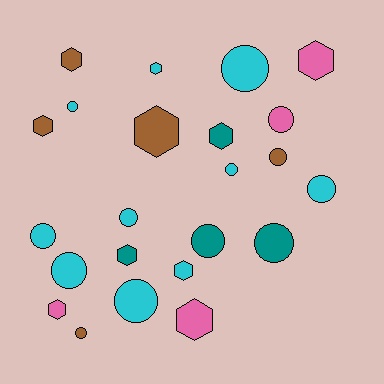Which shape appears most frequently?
Circle, with 13 objects.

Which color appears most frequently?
Cyan, with 10 objects.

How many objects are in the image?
There are 23 objects.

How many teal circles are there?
There are 2 teal circles.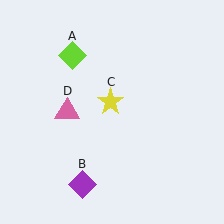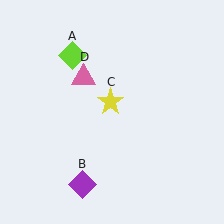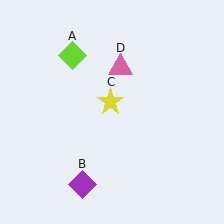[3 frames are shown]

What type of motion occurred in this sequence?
The pink triangle (object D) rotated clockwise around the center of the scene.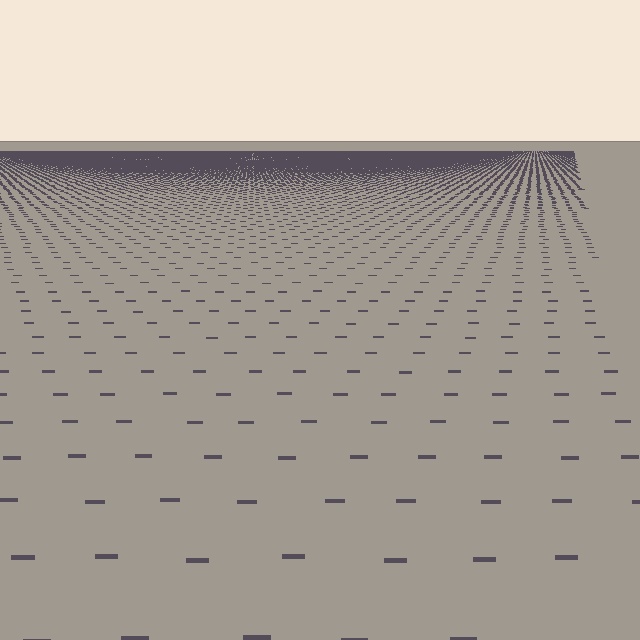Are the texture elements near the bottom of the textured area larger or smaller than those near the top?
Larger. Near the bottom, elements are closer to the viewer and appear at a bigger on-screen size.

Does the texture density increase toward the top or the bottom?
Density increases toward the top.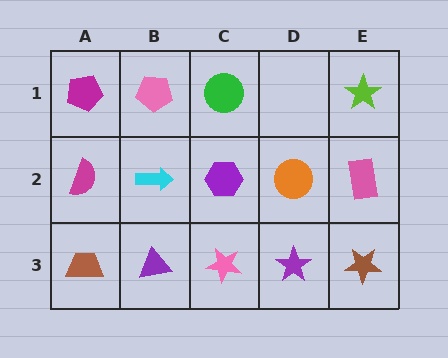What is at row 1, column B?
A pink pentagon.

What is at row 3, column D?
A purple star.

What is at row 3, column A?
A brown trapezoid.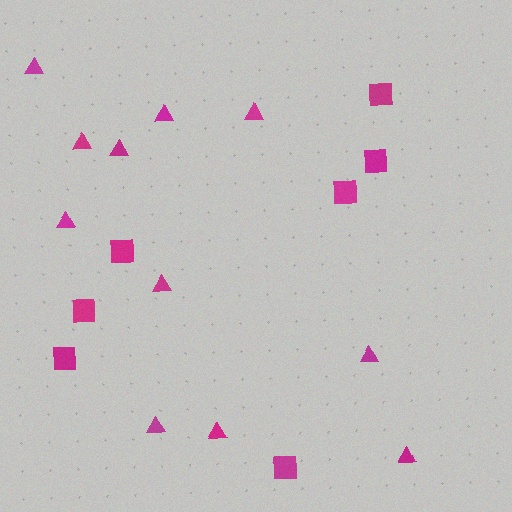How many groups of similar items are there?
There are 2 groups: one group of squares (7) and one group of triangles (11).